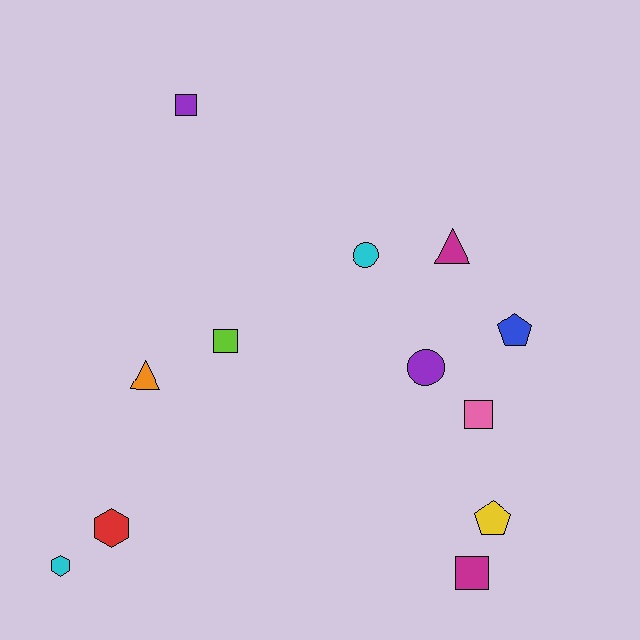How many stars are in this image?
There are no stars.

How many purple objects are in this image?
There are 2 purple objects.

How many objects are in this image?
There are 12 objects.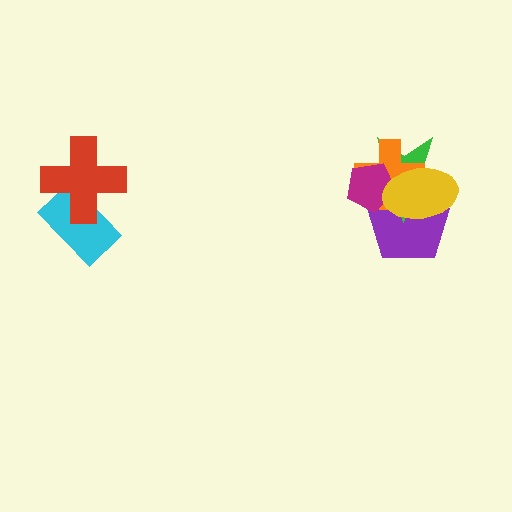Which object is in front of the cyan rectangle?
The red cross is in front of the cyan rectangle.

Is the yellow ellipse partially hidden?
No, no other shape covers it.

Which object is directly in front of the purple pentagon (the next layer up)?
The green star is directly in front of the purple pentagon.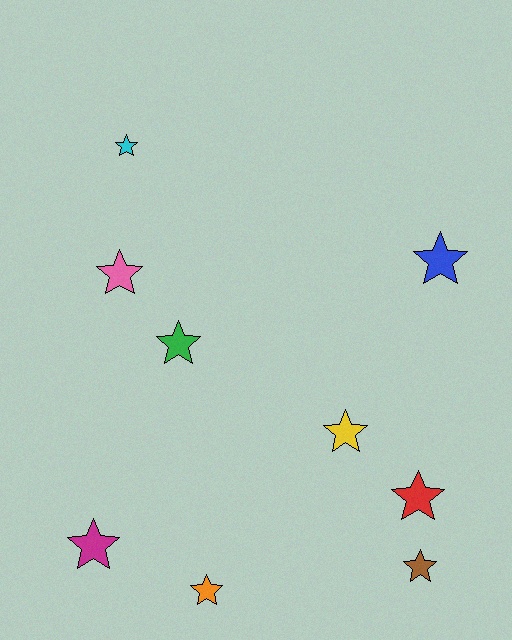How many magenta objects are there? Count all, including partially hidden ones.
There is 1 magenta object.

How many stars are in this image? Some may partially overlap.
There are 9 stars.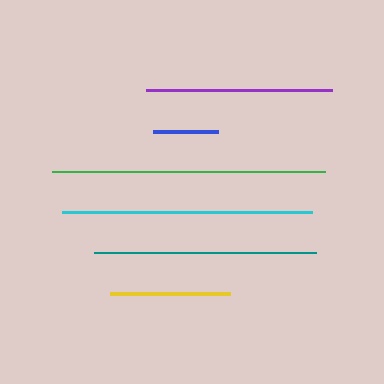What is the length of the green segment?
The green segment is approximately 274 pixels long.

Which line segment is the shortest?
The blue line is the shortest at approximately 65 pixels.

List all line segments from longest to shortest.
From longest to shortest: green, cyan, teal, purple, yellow, blue.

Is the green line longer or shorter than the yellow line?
The green line is longer than the yellow line.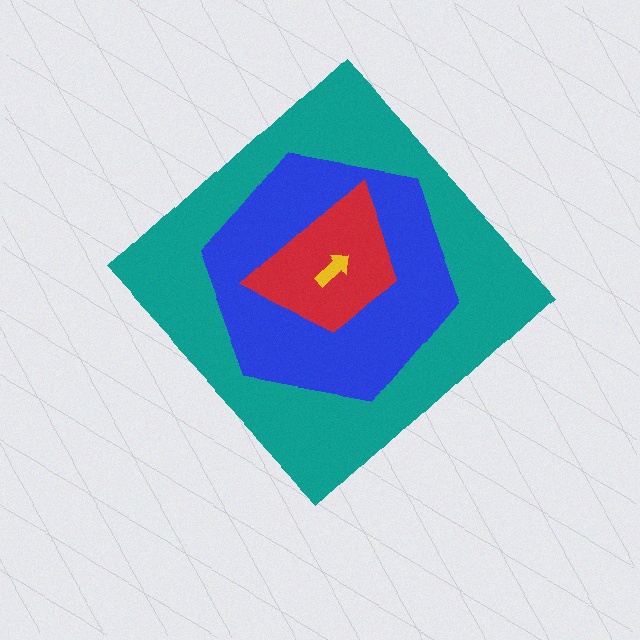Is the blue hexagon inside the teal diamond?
Yes.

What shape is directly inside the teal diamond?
The blue hexagon.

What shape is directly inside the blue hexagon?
The red trapezoid.